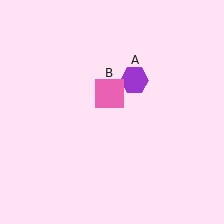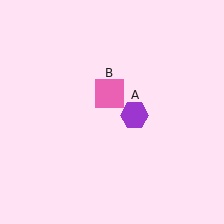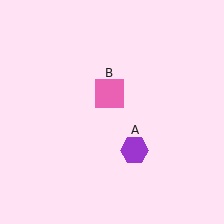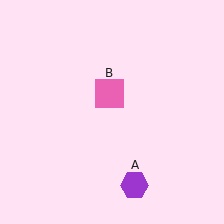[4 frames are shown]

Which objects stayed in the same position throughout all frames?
Pink square (object B) remained stationary.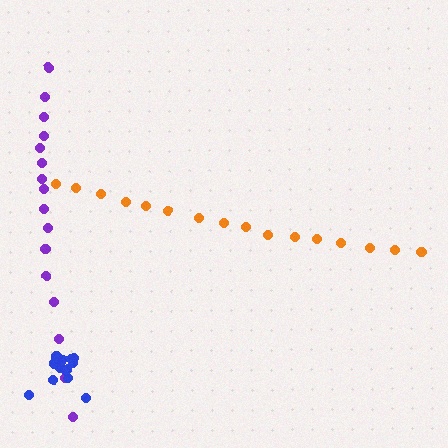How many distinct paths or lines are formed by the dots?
There are 3 distinct paths.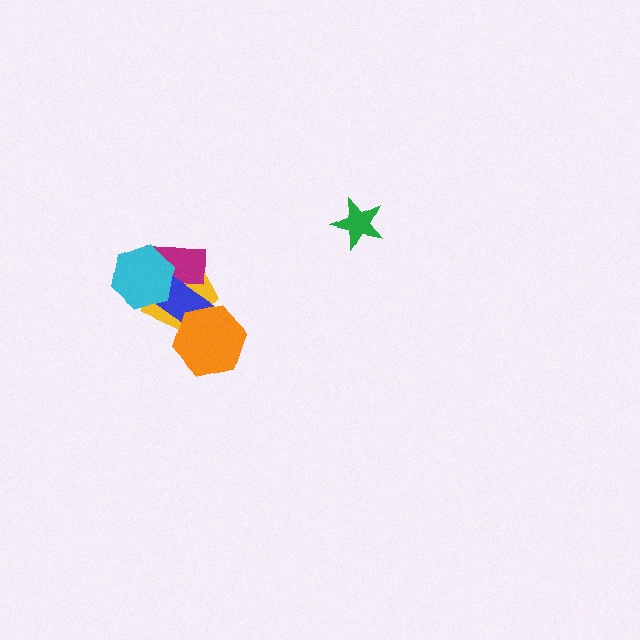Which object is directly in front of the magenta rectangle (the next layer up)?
The blue rectangle is directly in front of the magenta rectangle.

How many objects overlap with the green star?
0 objects overlap with the green star.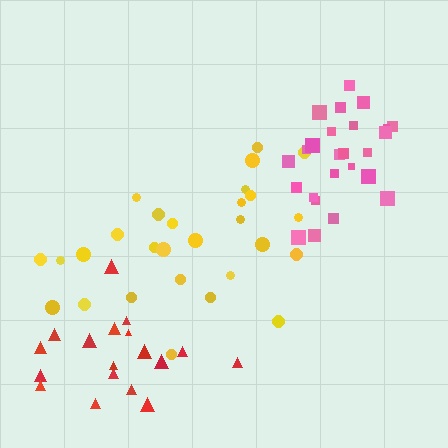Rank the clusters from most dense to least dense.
pink, yellow, red.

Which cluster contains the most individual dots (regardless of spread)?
Yellow (28).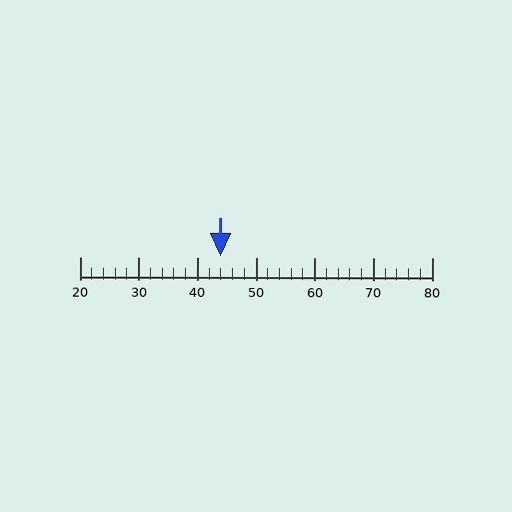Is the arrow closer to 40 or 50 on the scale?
The arrow is closer to 40.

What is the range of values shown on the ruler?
The ruler shows values from 20 to 80.